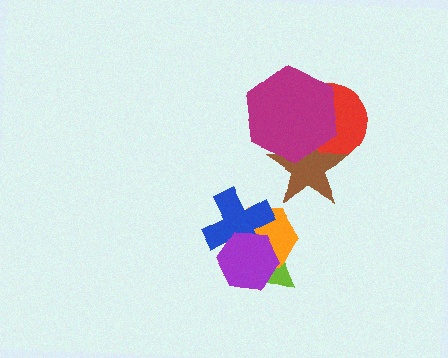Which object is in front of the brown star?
The magenta hexagon is in front of the brown star.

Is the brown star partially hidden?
Yes, it is partially covered by another shape.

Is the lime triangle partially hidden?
Yes, it is partially covered by another shape.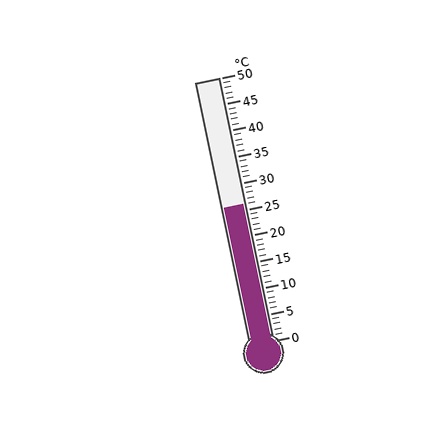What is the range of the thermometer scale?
The thermometer scale ranges from 0°C to 50°C.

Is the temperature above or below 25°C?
The temperature is above 25°C.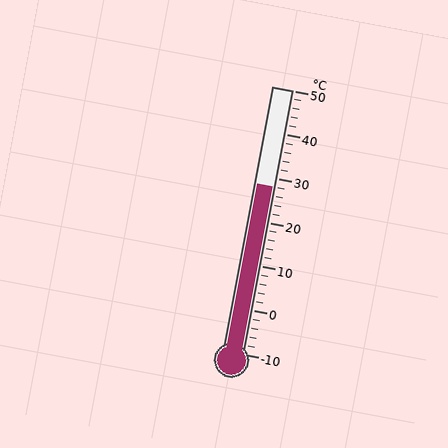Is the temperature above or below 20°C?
The temperature is above 20°C.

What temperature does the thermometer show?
The thermometer shows approximately 28°C.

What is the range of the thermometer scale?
The thermometer scale ranges from -10°C to 50°C.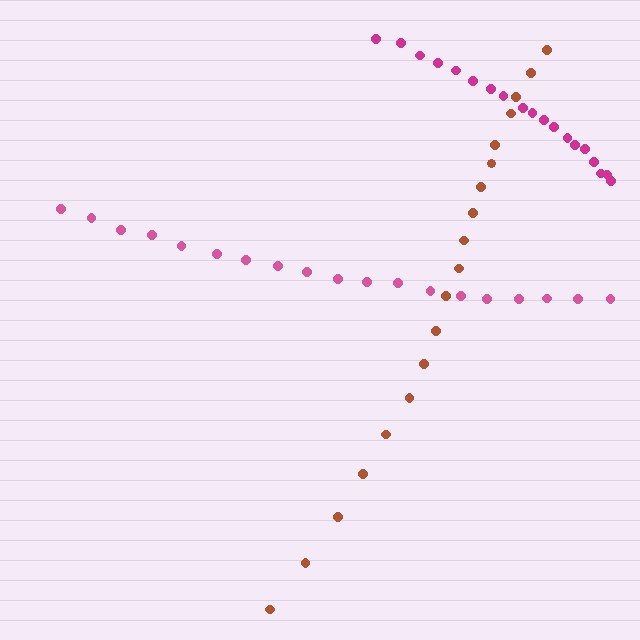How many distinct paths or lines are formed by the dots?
There are 3 distinct paths.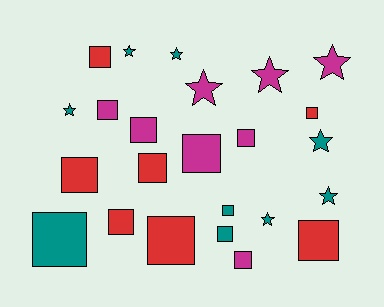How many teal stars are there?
There are 6 teal stars.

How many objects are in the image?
There are 24 objects.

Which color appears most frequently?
Teal, with 9 objects.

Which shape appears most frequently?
Square, with 15 objects.